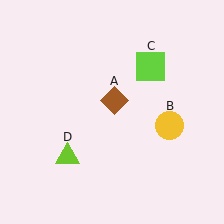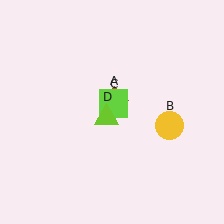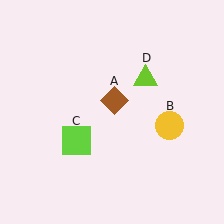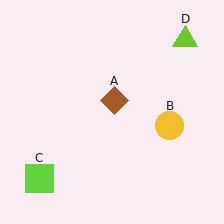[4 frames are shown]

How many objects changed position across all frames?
2 objects changed position: lime square (object C), lime triangle (object D).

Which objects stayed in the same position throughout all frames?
Brown diamond (object A) and yellow circle (object B) remained stationary.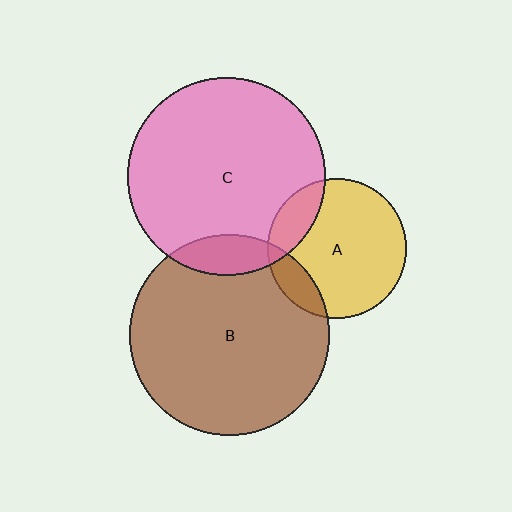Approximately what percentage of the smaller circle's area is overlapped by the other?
Approximately 10%.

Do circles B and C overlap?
Yes.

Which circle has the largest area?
Circle B (brown).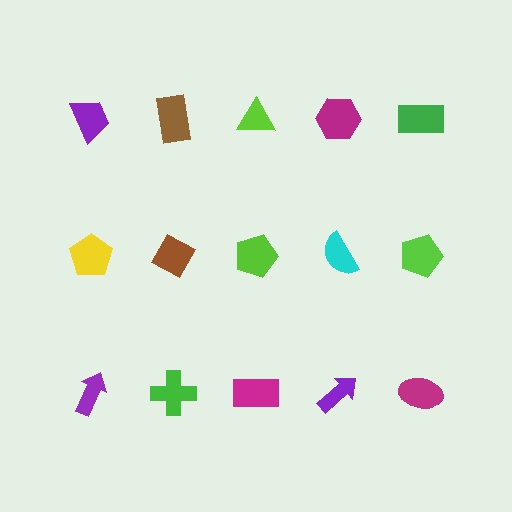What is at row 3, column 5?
A magenta ellipse.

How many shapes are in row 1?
5 shapes.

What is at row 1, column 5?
A green rectangle.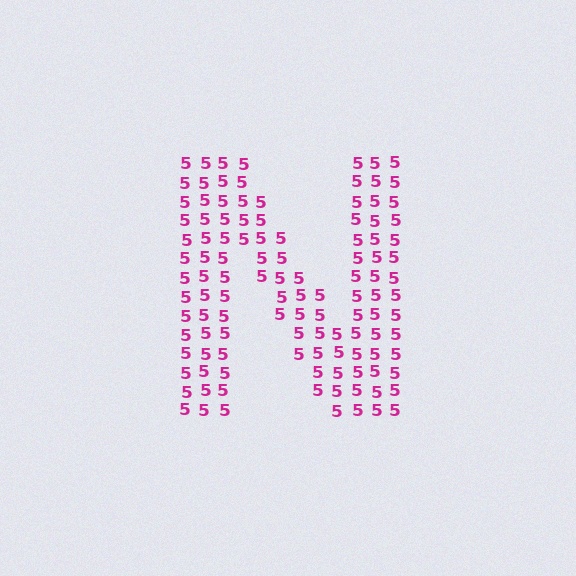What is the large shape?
The large shape is the letter N.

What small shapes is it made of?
It is made of small digit 5's.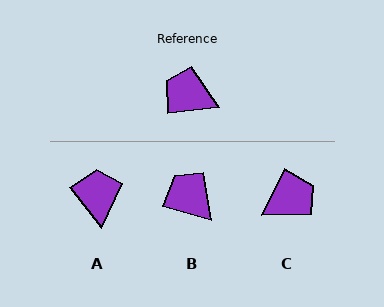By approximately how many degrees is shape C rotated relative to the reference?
Approximately 123 degrees clockwise.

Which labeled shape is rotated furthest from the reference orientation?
C, about 123 degrees away.